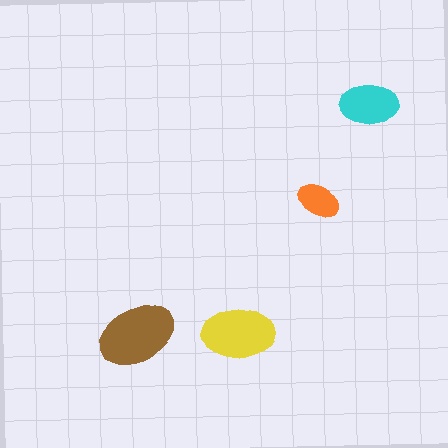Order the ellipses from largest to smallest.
the brown one, the yellow one, the cyan one, the orange one.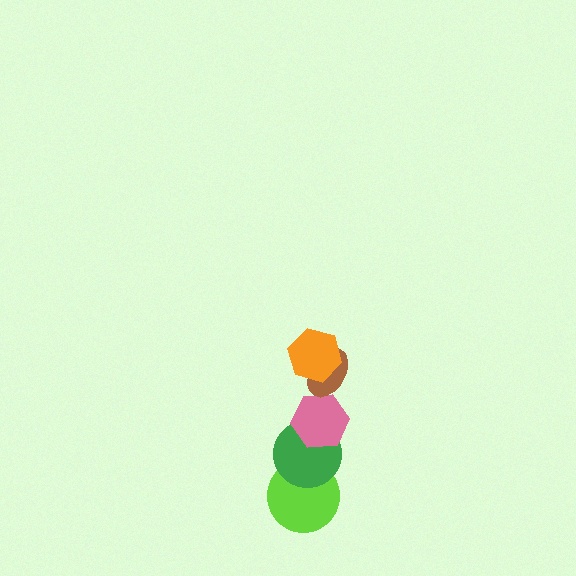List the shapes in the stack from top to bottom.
From top to bottom: the orange hexagon, the brown ellipse, the pink hexagon, the green circle, the lime circle.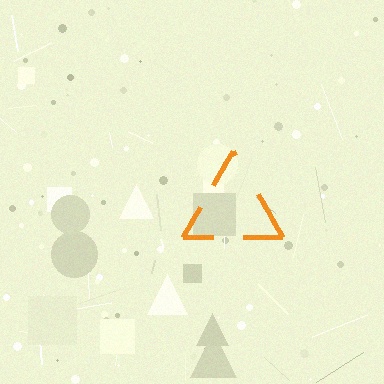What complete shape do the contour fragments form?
The contour fragments form a triangle.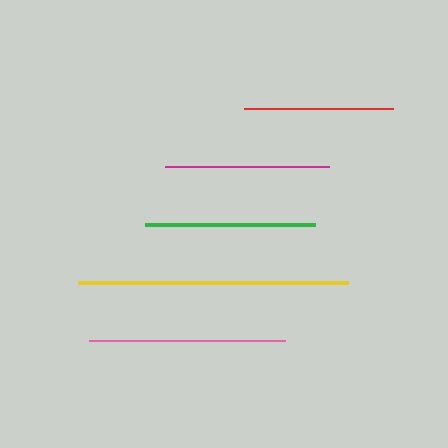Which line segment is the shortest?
The red line is the shortest at approximately 149 pixels.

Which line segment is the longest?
The yellow line is the longest at approximately 270 pixels.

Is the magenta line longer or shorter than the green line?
The green line is longer than the magenta line.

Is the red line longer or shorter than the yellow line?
The yellow line is longer than the red line.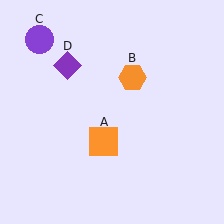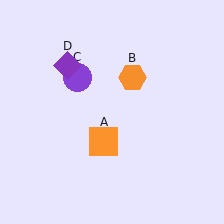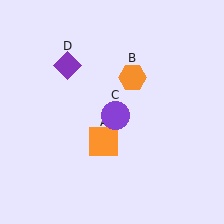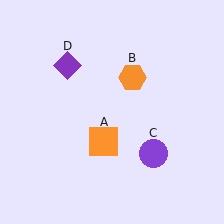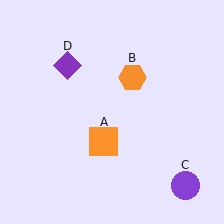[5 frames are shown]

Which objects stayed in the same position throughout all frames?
Orange square (object A) and orange hexagon (object B) and purple diamond (object D) remained stationary.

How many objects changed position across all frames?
1 object changed position: purple circle (object C).